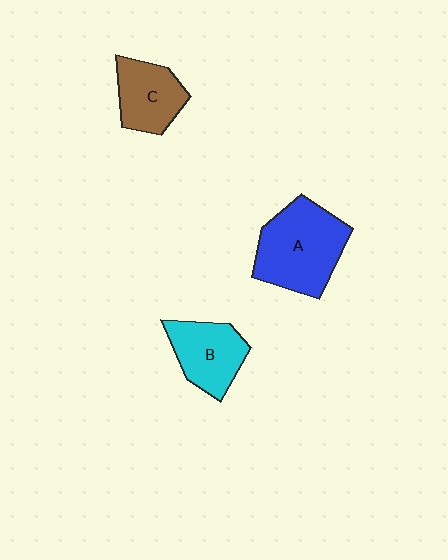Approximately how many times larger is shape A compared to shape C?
Approximately 1.6 times.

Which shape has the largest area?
Shape A (blue).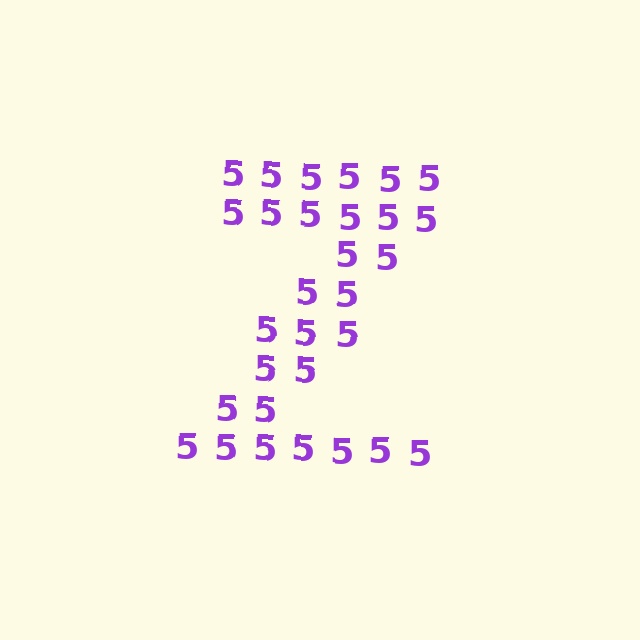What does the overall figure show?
The overall figure shows the letter Z.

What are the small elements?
The small elements are digit 5's.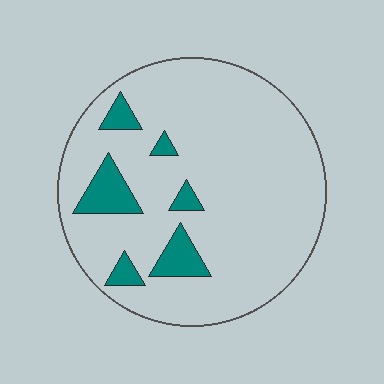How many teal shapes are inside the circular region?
6.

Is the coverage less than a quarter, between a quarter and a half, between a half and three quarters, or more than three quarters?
Less than a quarter.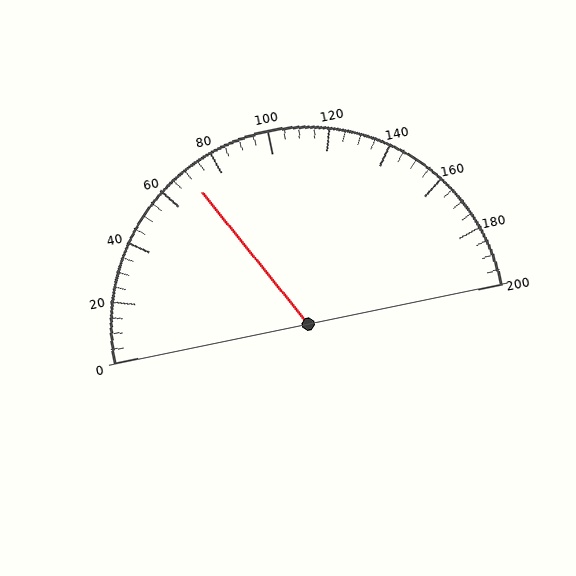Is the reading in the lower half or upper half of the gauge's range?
The reading is in the lower half of the range (0 to 200).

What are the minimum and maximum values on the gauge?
The gauge ranges from 0 to 200.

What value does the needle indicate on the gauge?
The needle indicates approximately 70.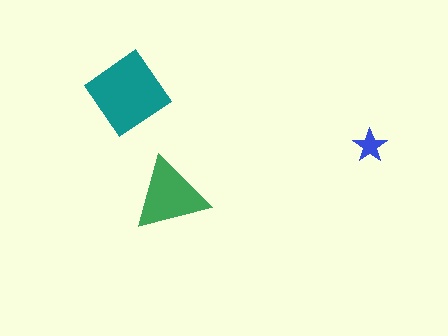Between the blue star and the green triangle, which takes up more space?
The green triangle.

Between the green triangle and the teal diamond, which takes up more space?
The teal diamond.